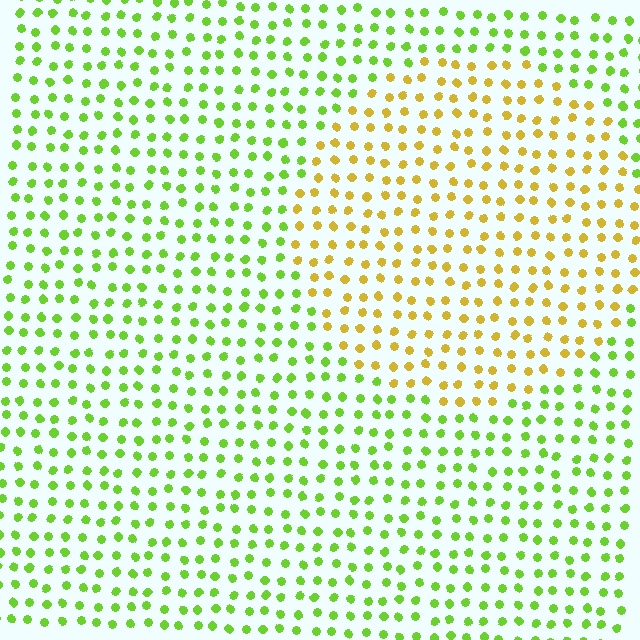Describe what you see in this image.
The image is filled with small lime elements in a uniform arrangement. A circle-shaped region is visible where the elements are tinted to a slightly different hue, forming a subtle color boundary.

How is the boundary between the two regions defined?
The boundary is defined purely by a slight shift in hue (about 49 degrees). Spacing, size, and orientation are identical on both sides.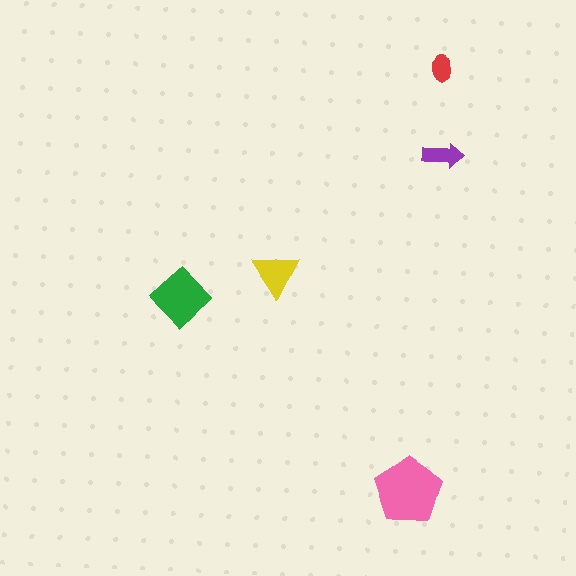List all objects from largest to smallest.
The pink pentagon, the green diamond, the yellow triangle, the purple arrow, the red ellipse.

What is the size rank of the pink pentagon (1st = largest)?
1st.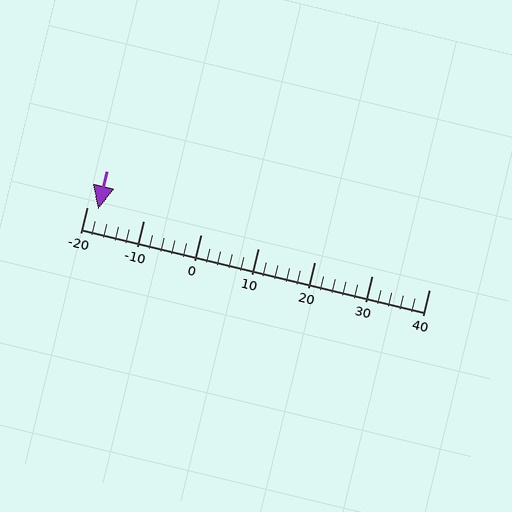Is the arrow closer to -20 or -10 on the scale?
The arrow is closer to -20.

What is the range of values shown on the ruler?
The ruler shows values from -20 to 40.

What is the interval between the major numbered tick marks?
The major tick marks are spaced 10 units apart.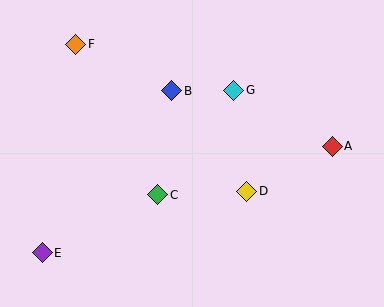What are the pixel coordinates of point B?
Point B is at (172, 91).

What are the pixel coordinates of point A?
Point A is at (332, 146).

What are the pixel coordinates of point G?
Point G is at (234, 90).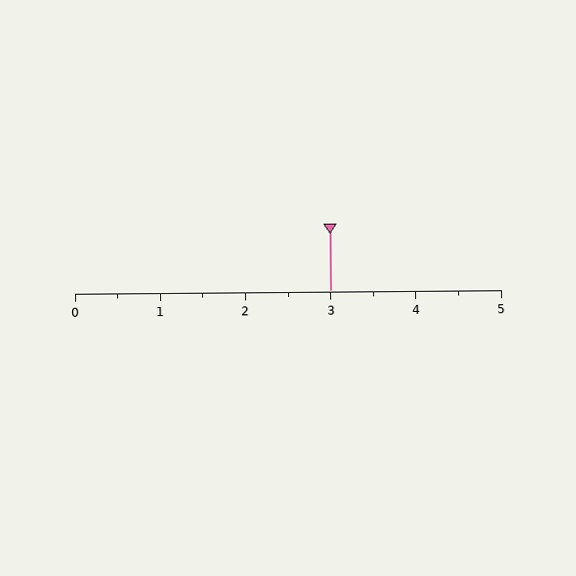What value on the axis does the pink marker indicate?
The marker indicates approximately 3.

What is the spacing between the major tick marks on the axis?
The major ticks are spaced 1 apart.